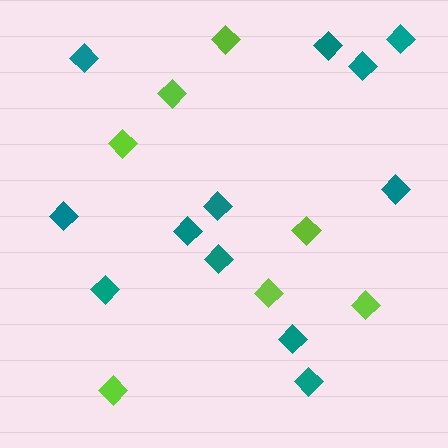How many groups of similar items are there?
There are 2 groups: one group of lime diamonds (7) and one group of teal diamonds (12).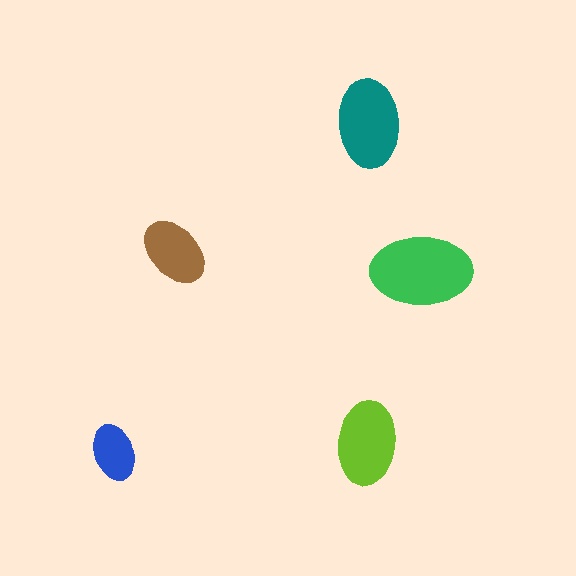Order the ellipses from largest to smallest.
the green one, the teal one, the lime one, the brown one, the blue one.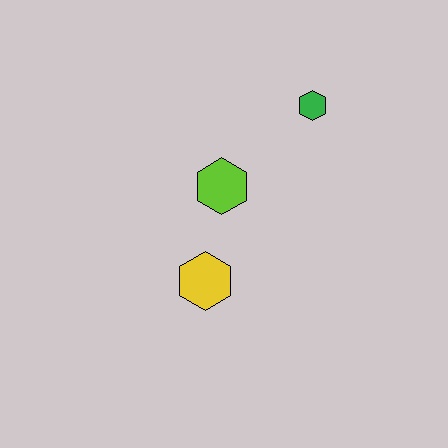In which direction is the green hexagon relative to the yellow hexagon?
The green hexagon is above the yellow hexagon.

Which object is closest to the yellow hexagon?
The lime hexagon is closest to the yellow hexagon.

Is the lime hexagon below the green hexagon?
Yes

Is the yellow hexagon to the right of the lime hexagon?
No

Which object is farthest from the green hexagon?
The yellow hexagon is farthest from the green hexagon.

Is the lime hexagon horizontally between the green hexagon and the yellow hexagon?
Yes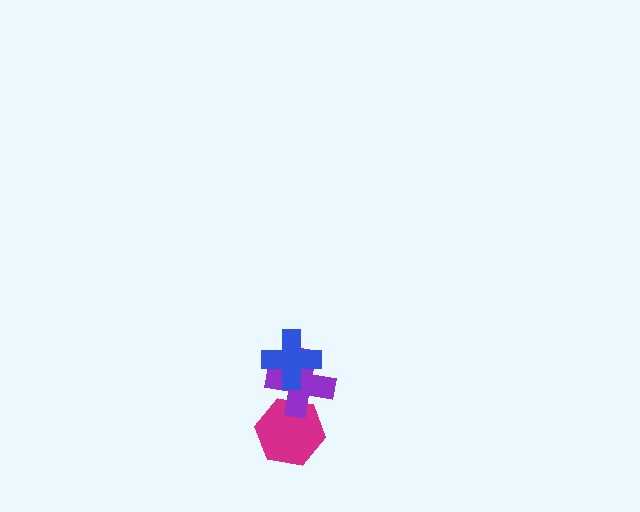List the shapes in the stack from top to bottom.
From top to bottom: the blue cross, the purple cross, the magenta hexagon.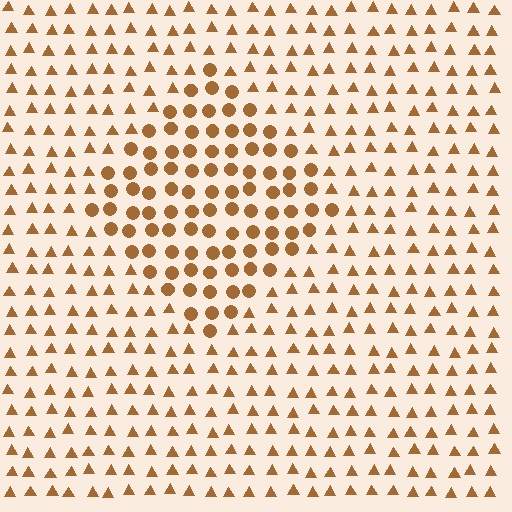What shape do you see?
I see a diamond.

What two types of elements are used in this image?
The image uses circles inside the diamond region and triangles outside it.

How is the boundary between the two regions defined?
The boundary is defined by a change in element shape: circles inside vs. triangles outside. All elements share the same color and spacing.